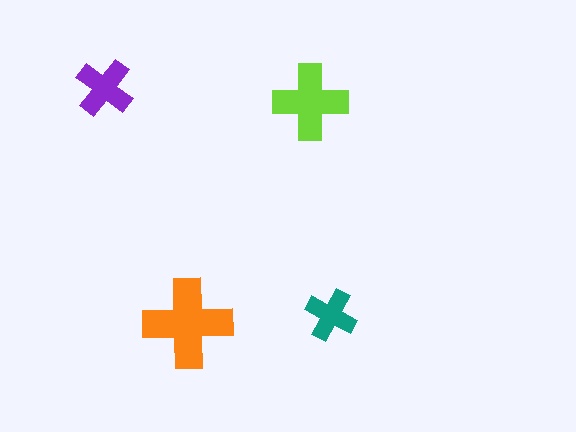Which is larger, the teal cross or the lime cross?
The lime one.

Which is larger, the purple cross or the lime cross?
The lime one.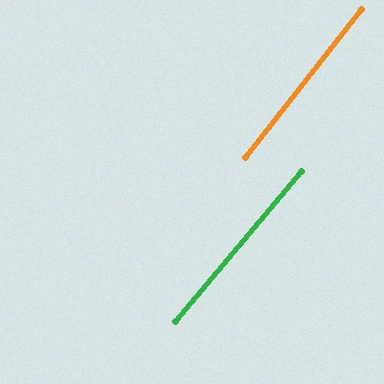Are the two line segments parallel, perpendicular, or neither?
Parallel — their directions differ by only 1.6°.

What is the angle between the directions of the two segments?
Approximately 2 degrees.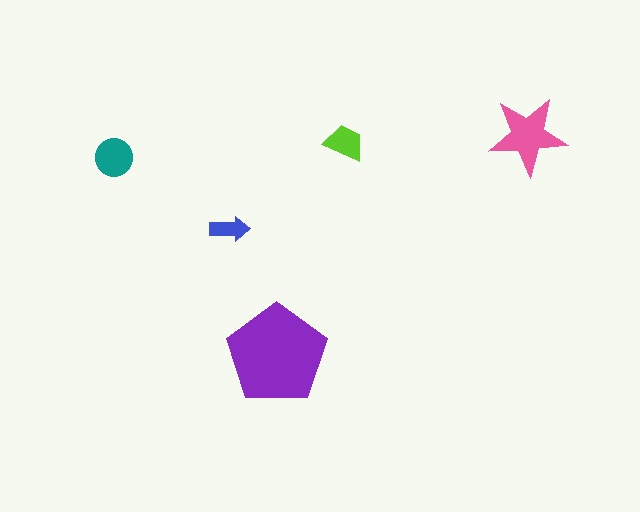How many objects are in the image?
There are 5 objects in the image.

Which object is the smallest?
The blue arrow.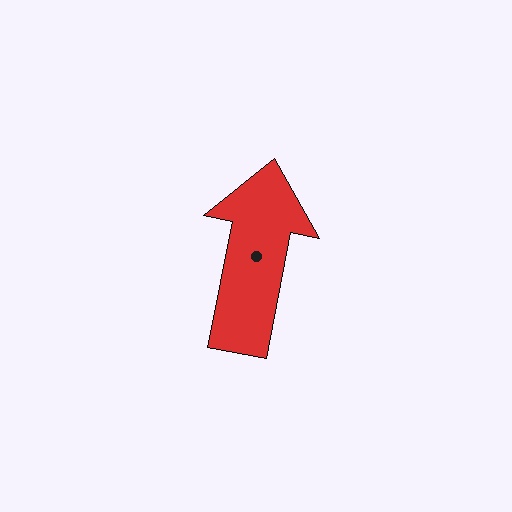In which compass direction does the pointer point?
North.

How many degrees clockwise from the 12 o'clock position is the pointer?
Approximately 11 degrees.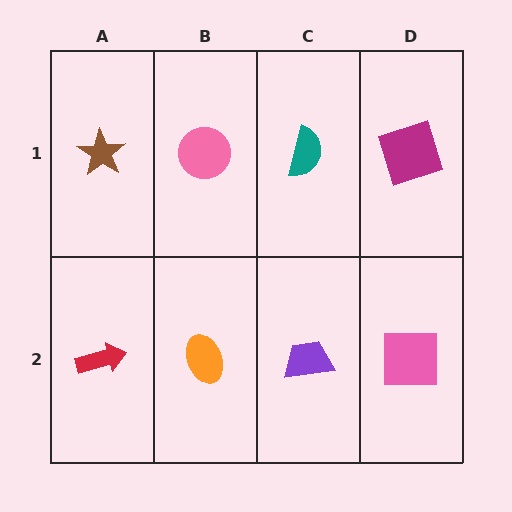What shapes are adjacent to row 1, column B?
An orange ellipse (row 2, column B), a brown star (row 1, column A), a teal semicircle (row 1, column C).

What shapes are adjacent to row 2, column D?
A magenta square (row 1, column D), a purple trapezoid (row 2, column C).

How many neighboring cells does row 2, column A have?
2.